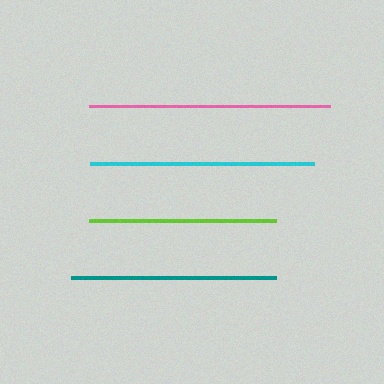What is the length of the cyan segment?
The cyan segment is approximately 224 pixels long.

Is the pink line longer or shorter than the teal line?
The pink line is longer than the teal line.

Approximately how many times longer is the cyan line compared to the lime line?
The cyan line is approximately 1.2 times the length of the lime line.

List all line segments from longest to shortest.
From longest to shortest: pink, cyan, teal, lime.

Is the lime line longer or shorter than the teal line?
The teal line is longer than the lime line.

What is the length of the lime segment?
The lime segment is approximately 187 pixels long.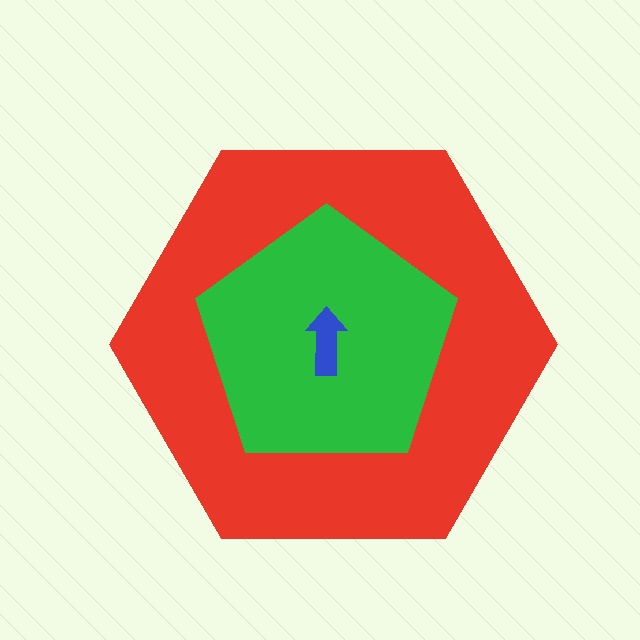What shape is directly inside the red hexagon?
The green pentagon.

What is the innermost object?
The blue arrow.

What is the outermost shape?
The red hexagon.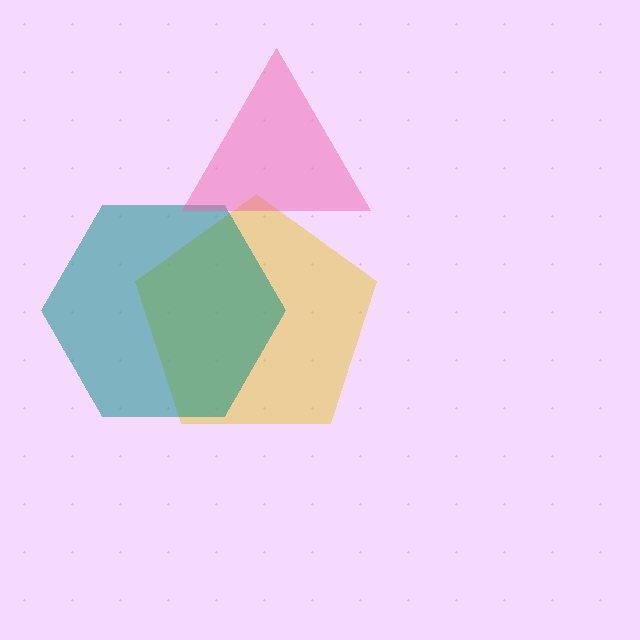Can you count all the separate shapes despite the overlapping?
Yes, there are 3 separate shapes.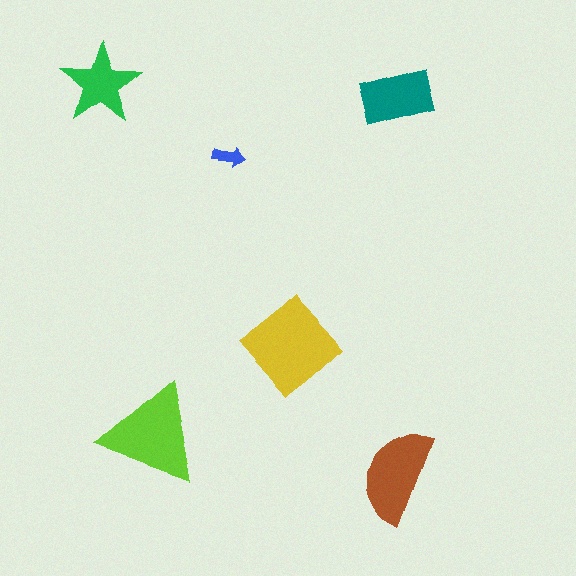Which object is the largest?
The yellow diamond.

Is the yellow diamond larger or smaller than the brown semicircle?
Larger.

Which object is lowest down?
The brown semicircle is bottommost.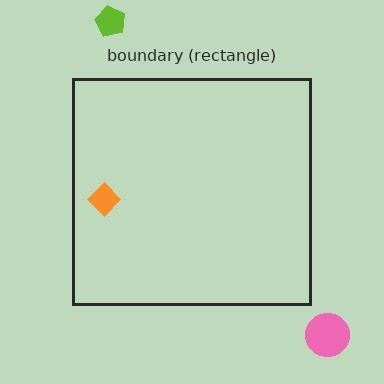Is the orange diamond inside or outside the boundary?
Inside.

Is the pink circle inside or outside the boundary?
Outside.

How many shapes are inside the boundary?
1 inside, 2 outside.